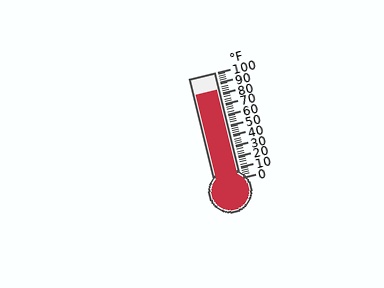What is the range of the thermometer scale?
The thermometer scale ranges from 0°F to 100°F.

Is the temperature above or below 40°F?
The temperature is above 40°F.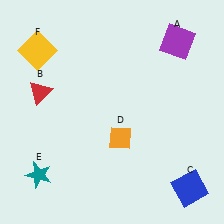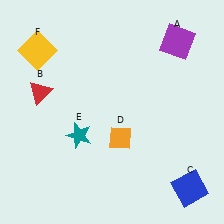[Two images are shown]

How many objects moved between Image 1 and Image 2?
1 object moved between the two images.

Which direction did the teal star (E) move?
The teal star (E) moved right.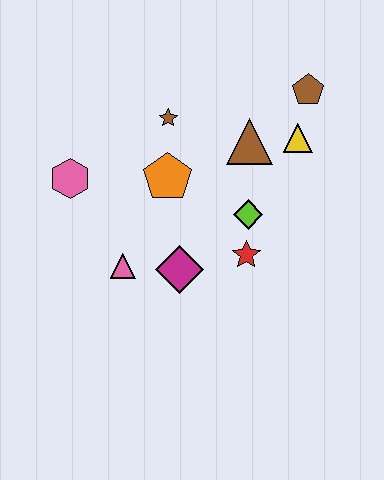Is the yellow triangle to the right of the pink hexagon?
Yes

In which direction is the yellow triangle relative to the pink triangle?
The yellow triangle is to the right of the pink triangle.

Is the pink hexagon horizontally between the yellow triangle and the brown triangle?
No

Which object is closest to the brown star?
The orange pentagon is closest to the brown star.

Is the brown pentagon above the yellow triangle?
Yes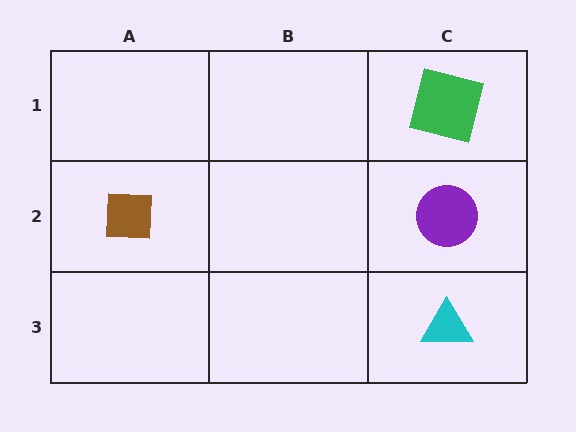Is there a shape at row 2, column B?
No, that cell is empty.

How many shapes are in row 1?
1 shape.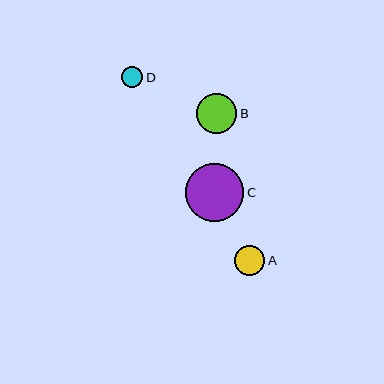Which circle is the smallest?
Circle D is the smallest with a size of approximately 21 pixels.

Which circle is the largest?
Circle C is the largest with a size of approximately 58 pixels.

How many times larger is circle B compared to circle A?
Circle B is approximately 1.3 times the size of circle A.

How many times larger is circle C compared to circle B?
Circle C is approximately 1.4 times the size of circle B.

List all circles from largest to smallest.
From largest to smallest: C, B, A, D.